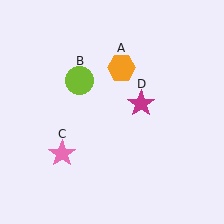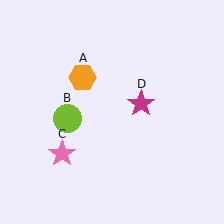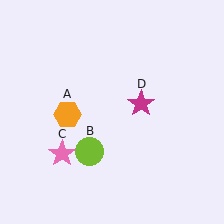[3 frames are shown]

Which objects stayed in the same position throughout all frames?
Pink star (object C) and magenta star (object D) remained stationary.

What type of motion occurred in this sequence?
The orange hexagon (object A), lime circle (object B) rotated counterclockwise around the center of the scene.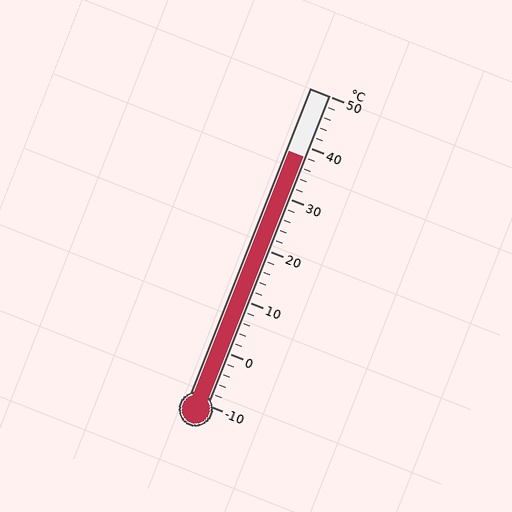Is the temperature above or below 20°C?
The temperature is above 20°C.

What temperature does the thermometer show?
The thermometer shows approximately 38°C.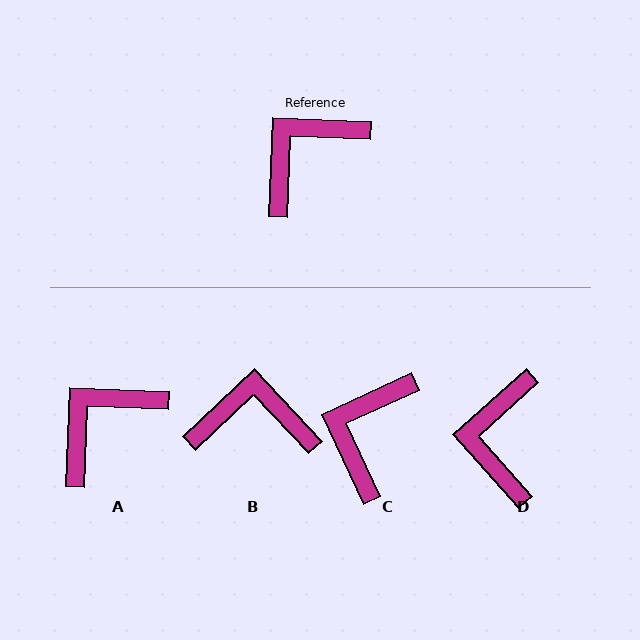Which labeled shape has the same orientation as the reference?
A.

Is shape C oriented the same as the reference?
No, it is off by about 27 degrees.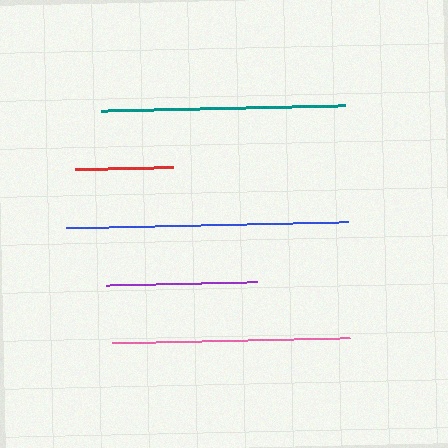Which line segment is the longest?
The blue line is the longest at approximately 282 pixels.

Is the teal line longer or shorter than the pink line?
The teal line is longer than the pink line.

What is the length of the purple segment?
The purple segment is approximately 151 pixels long.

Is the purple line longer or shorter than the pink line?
The pink line is longer than the purple line.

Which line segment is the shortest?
The red line is the shortest at approximately 98 pixels.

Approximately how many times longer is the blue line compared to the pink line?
The blue line is approximately 1.2 times the length of the pink line.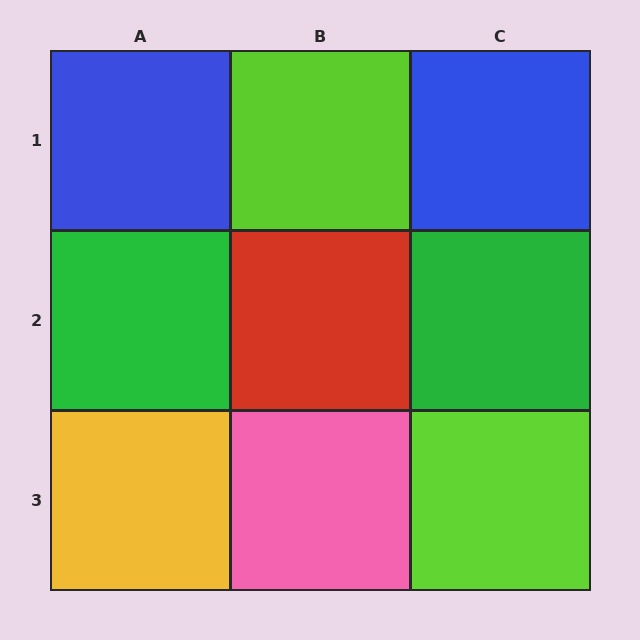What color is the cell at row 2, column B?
Red.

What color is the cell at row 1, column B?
Lime.